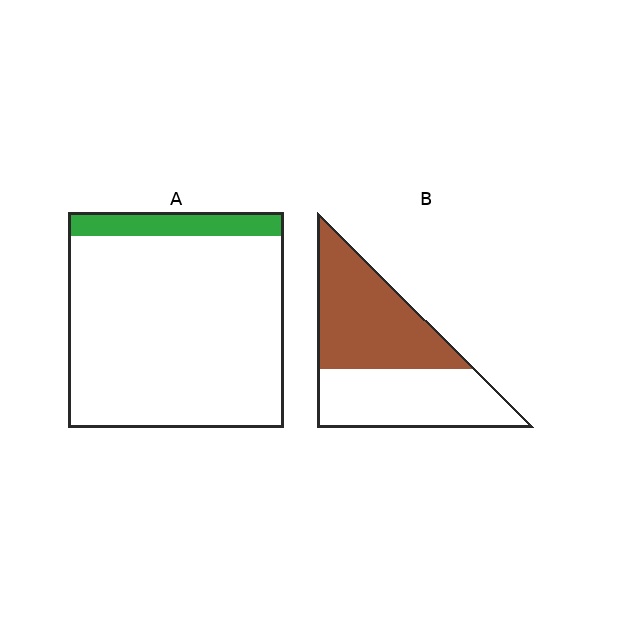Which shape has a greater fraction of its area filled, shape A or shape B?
Shape B.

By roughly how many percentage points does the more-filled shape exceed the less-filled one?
By roughly 40 percentage points (B over A).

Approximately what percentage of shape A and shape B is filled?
A is approximately 10% and B is approximately 55%.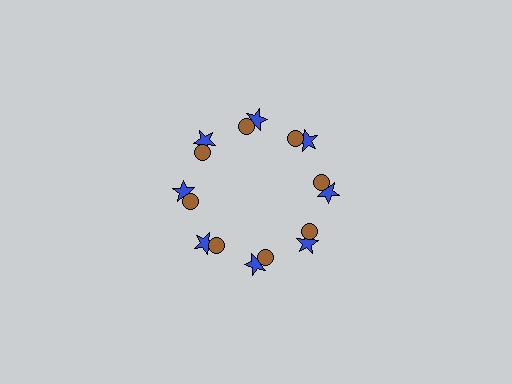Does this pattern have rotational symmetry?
Yes, this pattern has 8-fold rotational symmetry. It looks the same after rotating 45 degrees around the center.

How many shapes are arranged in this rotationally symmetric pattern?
There are 16 shapes, arranged in 8 groups of 2.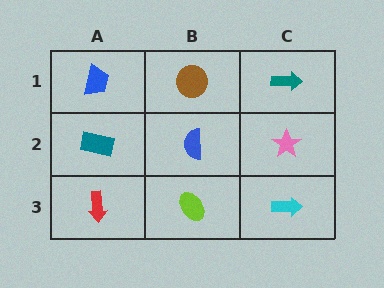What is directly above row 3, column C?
A pink star.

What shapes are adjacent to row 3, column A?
A teal rectangle (row 2, column A), a lime ellipse (row 3, column B).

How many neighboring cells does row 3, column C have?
2.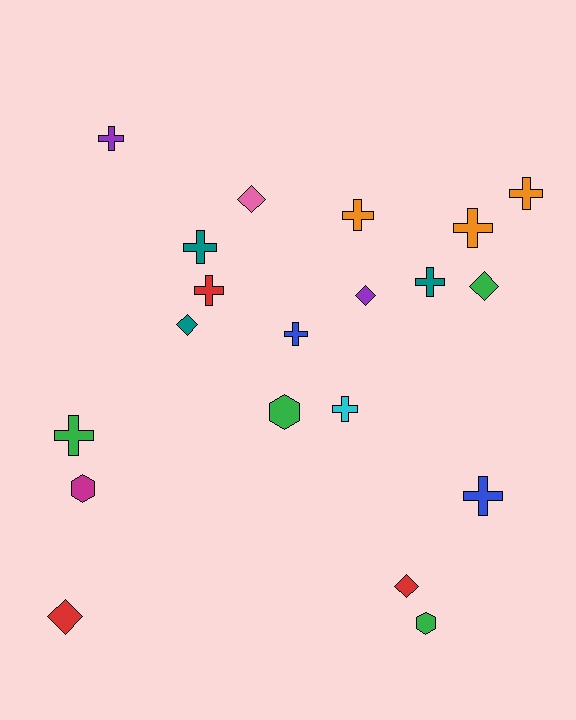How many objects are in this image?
There are 20 objects.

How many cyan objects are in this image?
There is 1 cyan object.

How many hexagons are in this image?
There are 3 hexagons.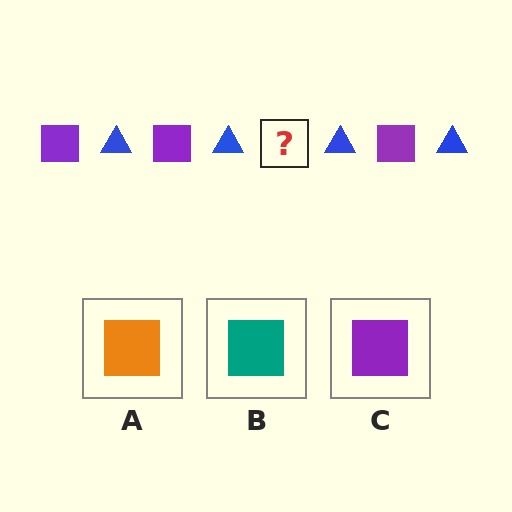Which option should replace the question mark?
Option C.